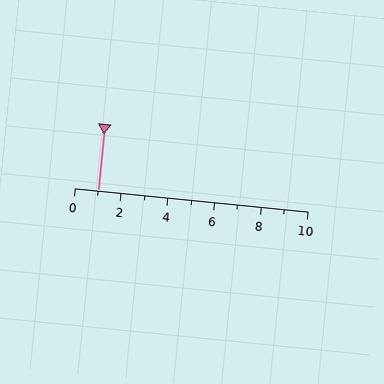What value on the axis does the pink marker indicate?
The marker indicates approximately 1.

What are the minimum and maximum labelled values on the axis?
The axis runs from 0 to 10.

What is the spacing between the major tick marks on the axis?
The major ticks are spaced 2 apart.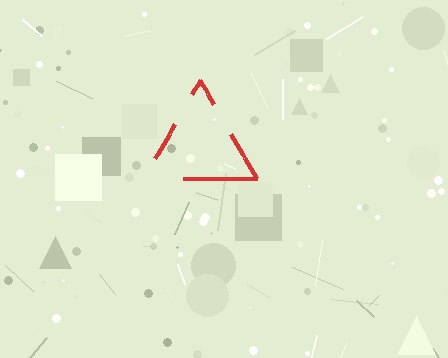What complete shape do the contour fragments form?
The contour fragments form a triangle.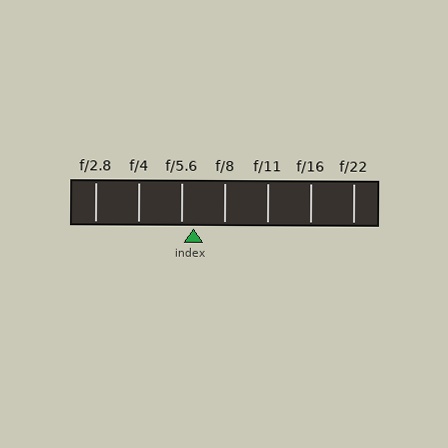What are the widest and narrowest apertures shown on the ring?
The widest aperture shown is f/2.8 and the narrowest is f/22.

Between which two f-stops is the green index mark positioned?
The index mark is between f/5.6 and f/8.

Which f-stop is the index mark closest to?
The index mark is closest to f/5.6.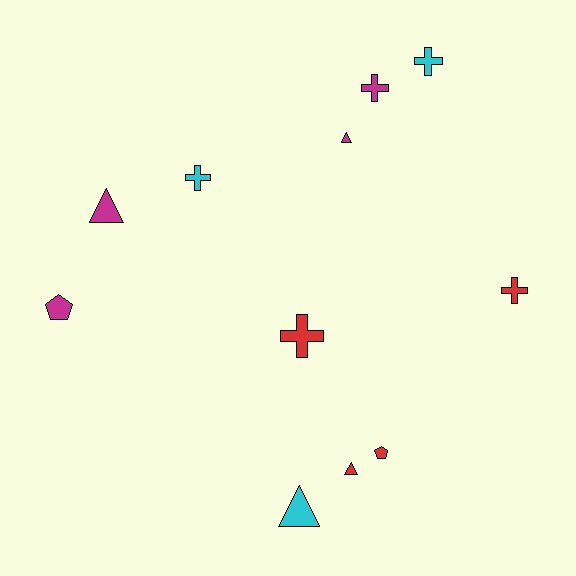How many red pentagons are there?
There is 1 red pentagon.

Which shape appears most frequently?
Cross, with 5 objects.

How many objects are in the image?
There are 11 objects.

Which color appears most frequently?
Red, with 4 objects.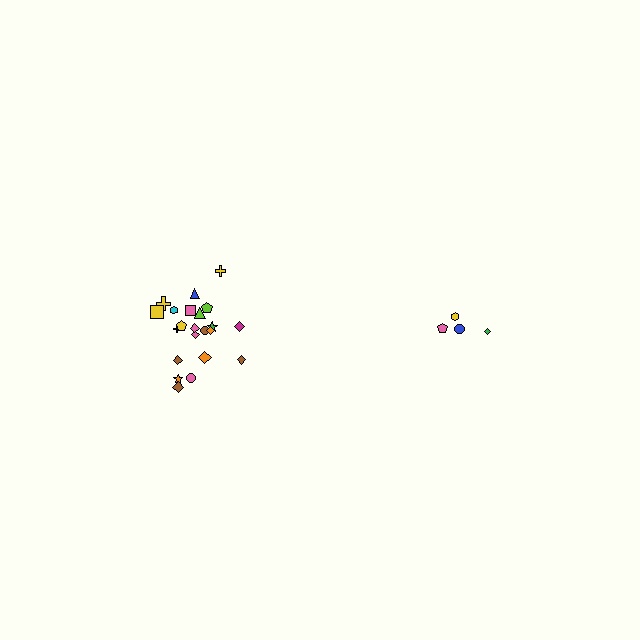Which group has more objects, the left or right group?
The left group.